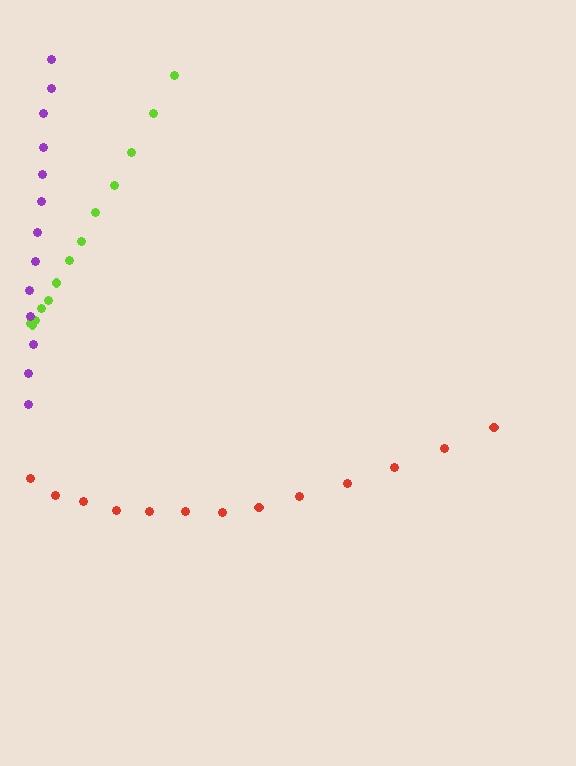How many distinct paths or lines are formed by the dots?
There are 3 distinct paths.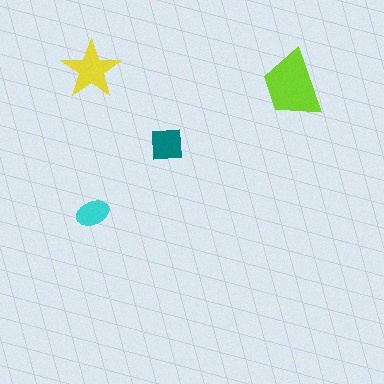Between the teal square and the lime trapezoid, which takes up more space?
The lime trapezoid.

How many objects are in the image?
There are 4 objects in the image.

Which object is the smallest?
The cyan ellipse.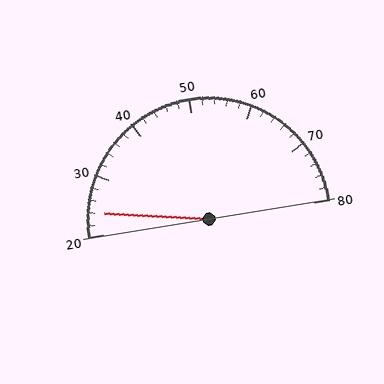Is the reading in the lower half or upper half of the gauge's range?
The reading is in the lower half of the range (20 to 80).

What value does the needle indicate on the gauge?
The needle indicates approximately 24.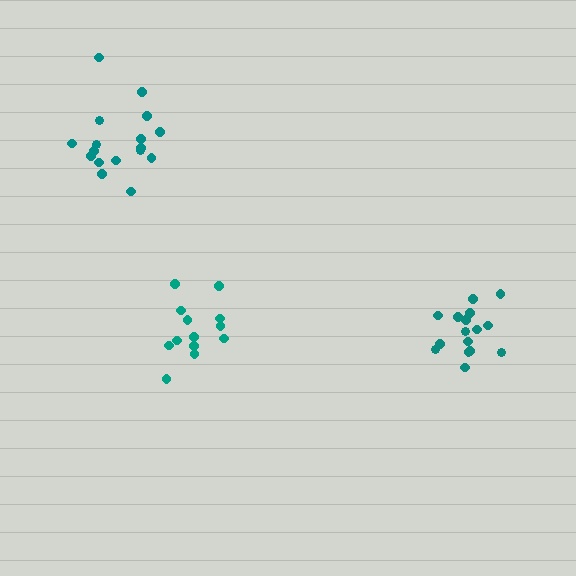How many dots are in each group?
Group 1: 17 dots, Group 2: 13 dots, Group 3: 16 dots (46 total).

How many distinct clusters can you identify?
There are 3 distinct clusters.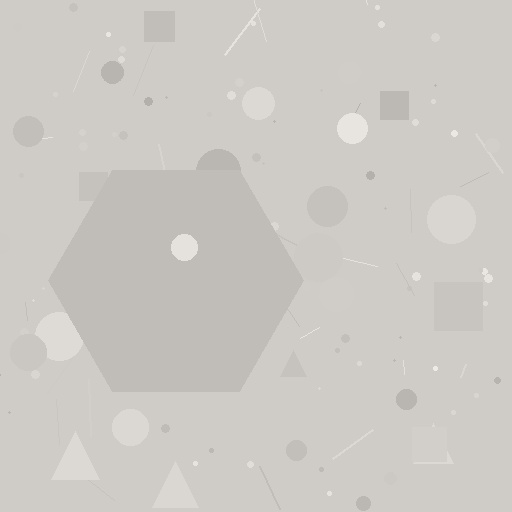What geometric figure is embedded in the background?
A hexagon is embedded in the background.